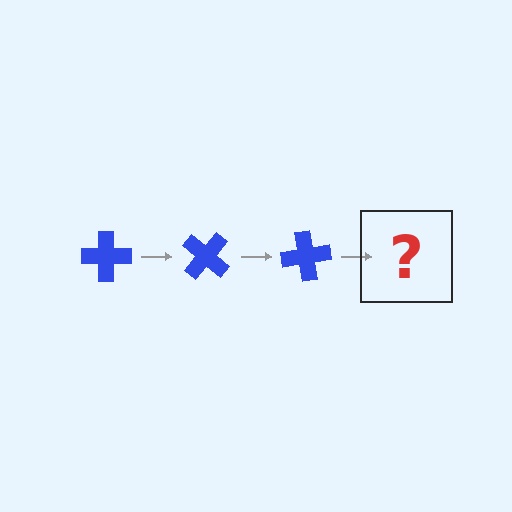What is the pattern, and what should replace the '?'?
The pattern is that the cross rotates 40 degrees each step. The '?' should be a blue cross rotated 120 degrees.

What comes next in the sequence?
The next element should be a blue cross rotated 120 degrees.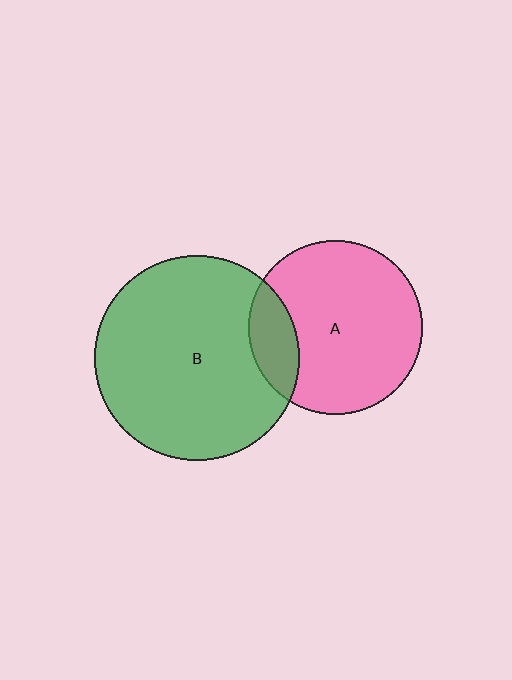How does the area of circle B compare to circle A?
Approximately 1.4 times.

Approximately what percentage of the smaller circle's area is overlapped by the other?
Approximately 15%.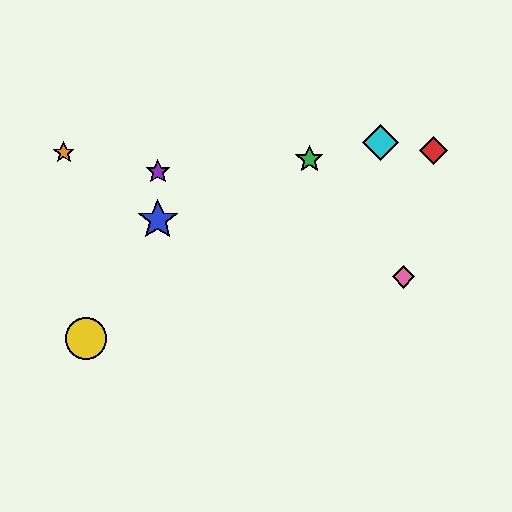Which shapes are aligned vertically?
The blue star, the purple star are aligned vertically.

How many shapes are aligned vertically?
2 shapes (the blue star, the purple star) are aligned vertically.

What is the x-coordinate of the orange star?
The orange star is at x≈64.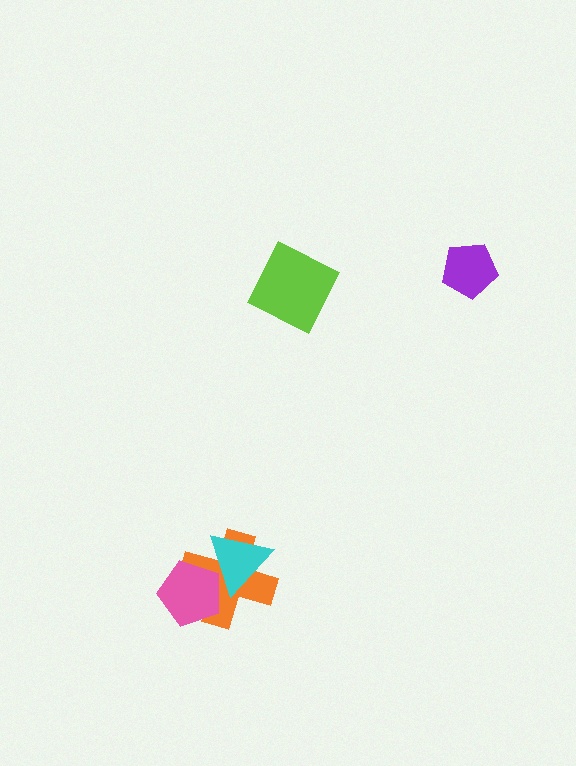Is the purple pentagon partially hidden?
No, no other shape covers it.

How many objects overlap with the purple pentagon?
0 objects overlap with the purple pentagon.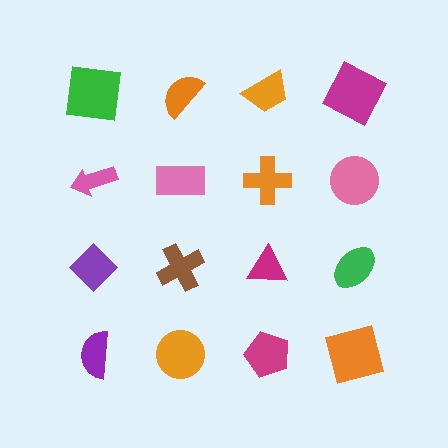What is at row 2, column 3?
An orange cross.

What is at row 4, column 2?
An orange circle.